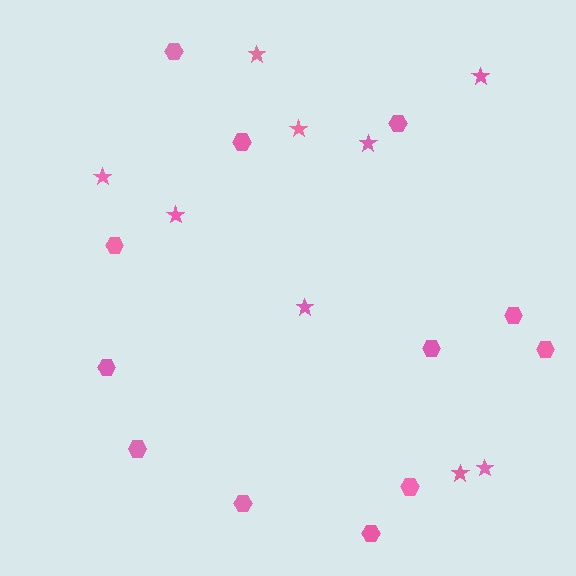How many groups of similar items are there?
There are 2 groups: one group of hexagons (12) and one group of stars (9).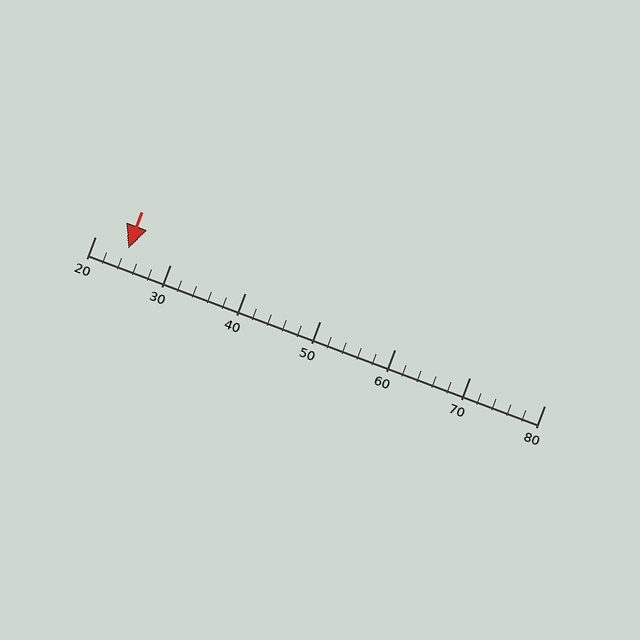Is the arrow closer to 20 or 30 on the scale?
The arrow is closer to 20.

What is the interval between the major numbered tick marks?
The major tick marks are spaced 10 units apart.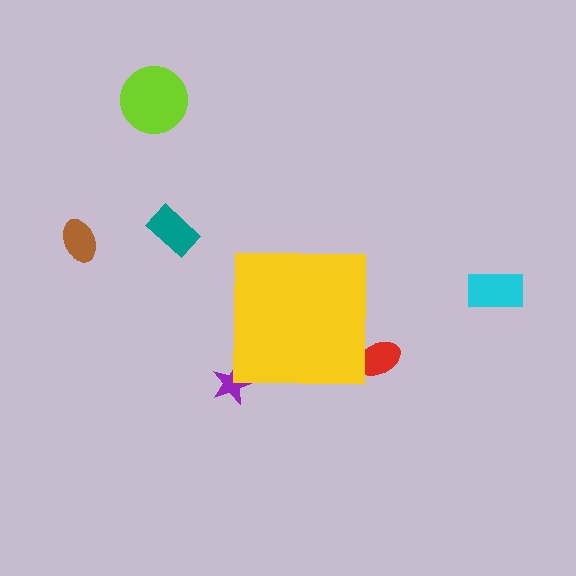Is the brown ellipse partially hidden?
No, the brown ellipse is fully visible.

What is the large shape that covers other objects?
A yellow square.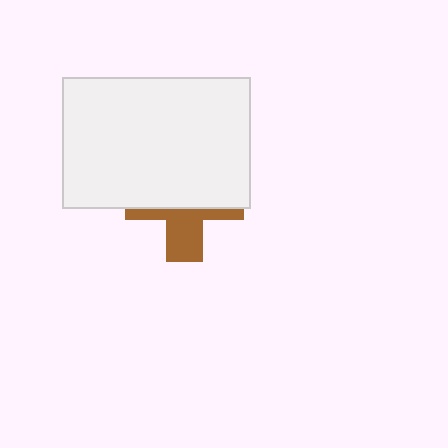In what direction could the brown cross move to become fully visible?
The brown cross could move down. That would shift it out from behind the white rectangle entirely.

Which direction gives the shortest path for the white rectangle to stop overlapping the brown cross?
Moving up gives the shortest separation.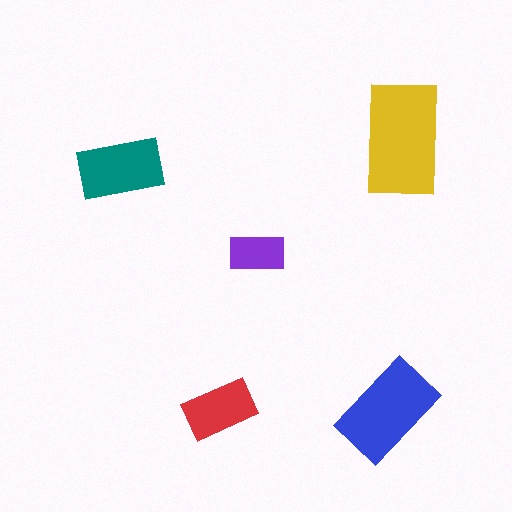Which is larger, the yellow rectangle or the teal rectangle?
The yellow one.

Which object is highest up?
The yellow rectangle is topmost.